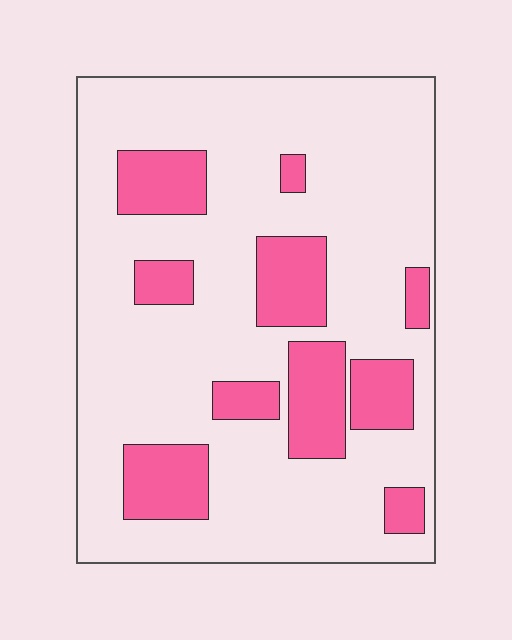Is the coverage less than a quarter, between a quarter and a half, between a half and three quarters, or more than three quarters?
Less than a quarter.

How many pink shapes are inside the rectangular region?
10.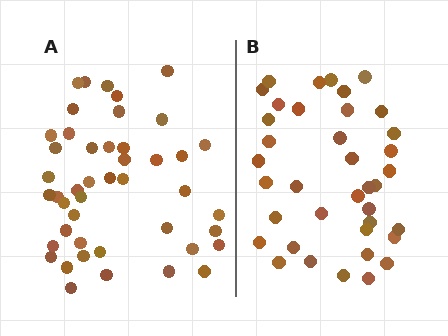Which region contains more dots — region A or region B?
Region A (the left region) has more dots.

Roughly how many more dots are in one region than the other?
Region A has roughly 8 or so more dots than region B.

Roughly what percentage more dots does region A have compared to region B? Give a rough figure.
About 20% more.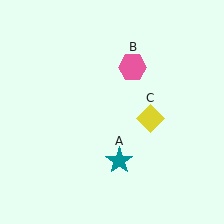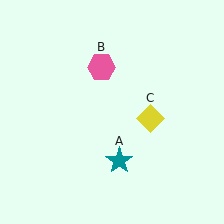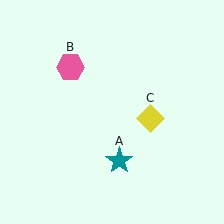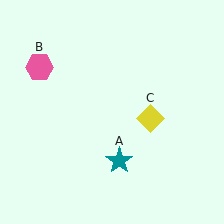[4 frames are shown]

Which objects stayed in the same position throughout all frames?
Teal star (object A) and yellow diamond (object C) remained stationary.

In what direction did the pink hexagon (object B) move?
The pink hexagon (object B) moved left.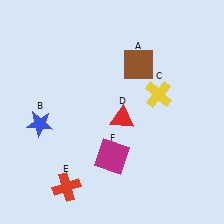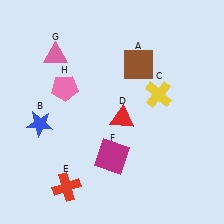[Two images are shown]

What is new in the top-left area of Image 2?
A pink pentagon (H) was added in the top-left area of Image 2.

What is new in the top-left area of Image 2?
A pink triangle (G) was added in the top-left area of Image 2.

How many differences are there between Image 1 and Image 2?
There are 2 differences between the two images.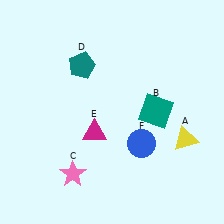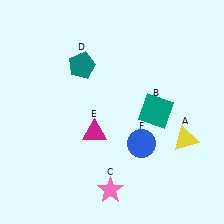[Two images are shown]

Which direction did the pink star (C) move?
The pink star (C) moved right.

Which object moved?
The pink star (C) moved right.